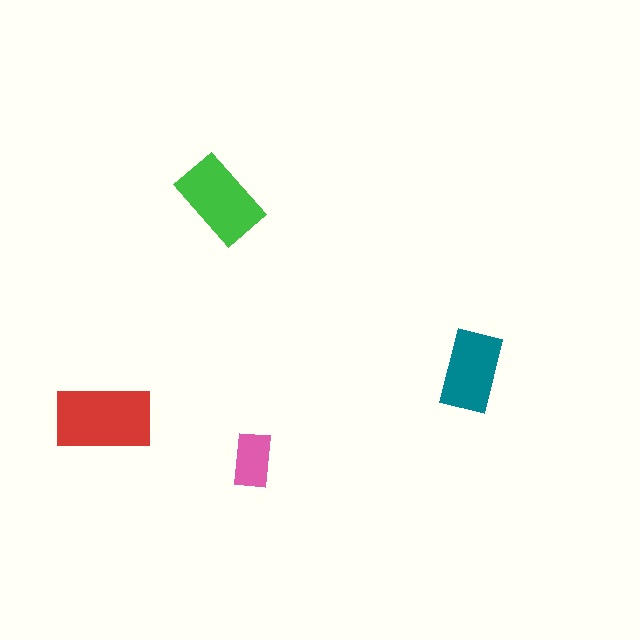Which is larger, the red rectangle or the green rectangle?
The red one.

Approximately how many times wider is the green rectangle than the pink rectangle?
About 1.5 times wider.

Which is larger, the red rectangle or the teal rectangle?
The red one.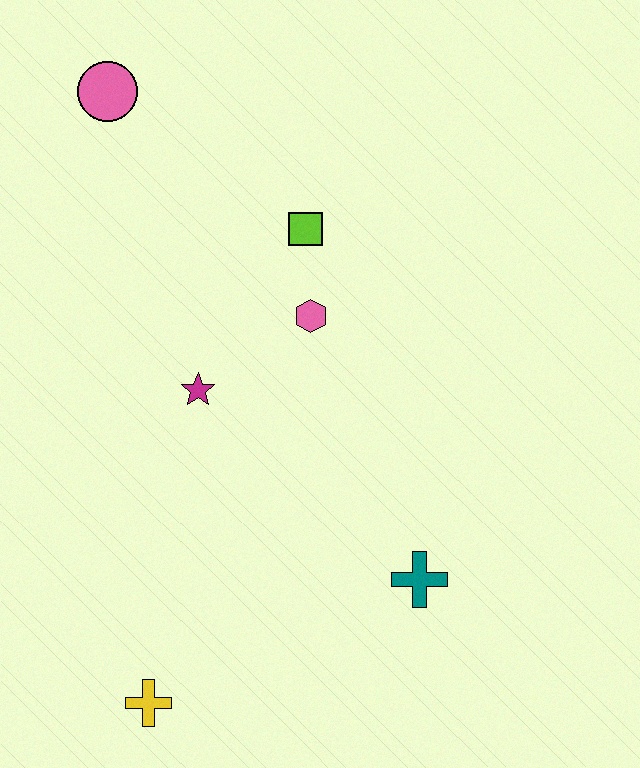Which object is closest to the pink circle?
The lime square is closest to the pink circle.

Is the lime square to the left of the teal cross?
Yes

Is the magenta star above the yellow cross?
Yes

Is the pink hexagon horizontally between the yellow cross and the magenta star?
No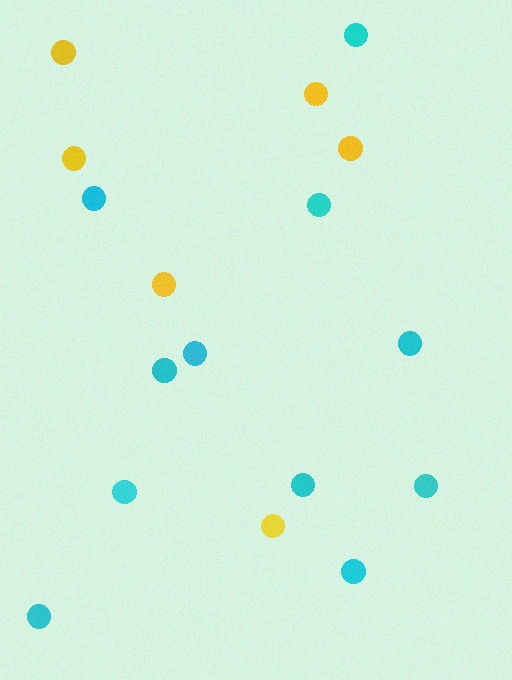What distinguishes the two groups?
There are 2 groups: one group of yellow circles (6) and one group of cyan circles (11).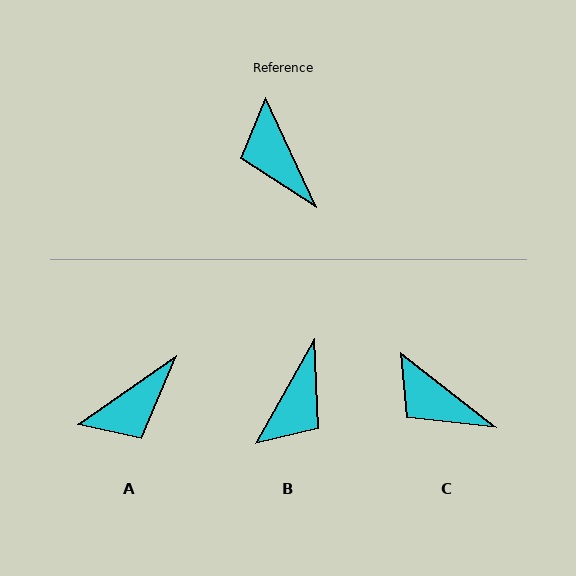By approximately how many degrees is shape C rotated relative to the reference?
Approximately 27 degrees counter-clockwise.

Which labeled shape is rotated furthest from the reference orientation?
B, about 126 degrees away.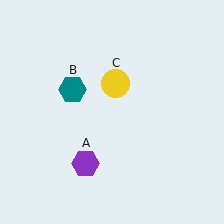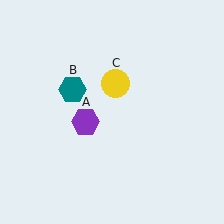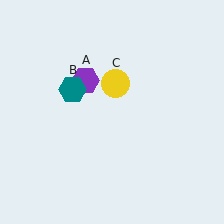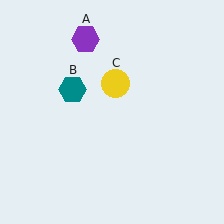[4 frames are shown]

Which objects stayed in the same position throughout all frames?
Teal hexagon (object B) and yellow circle (object C) remained stationary.